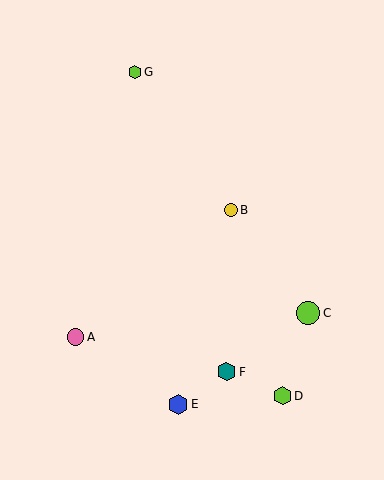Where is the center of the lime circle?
The center of the lime circle is at (308, 313).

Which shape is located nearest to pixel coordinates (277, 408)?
The lime hexagon (labeled D) at (282, 396) is nearest to that location.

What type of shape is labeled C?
Shape C is a lime circle.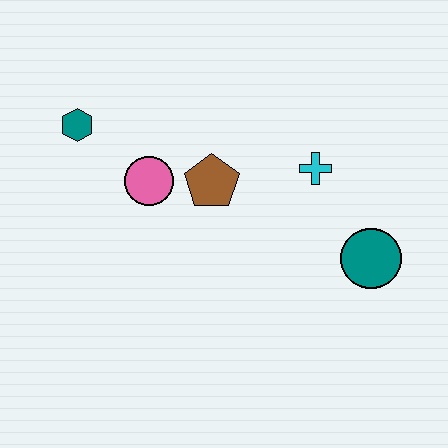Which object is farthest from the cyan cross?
The teal hexagon is farthest from the cyan cross.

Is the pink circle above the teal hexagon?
No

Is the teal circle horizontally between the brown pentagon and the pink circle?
No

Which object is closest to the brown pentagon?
The pink circle is closest to the brown pentagon.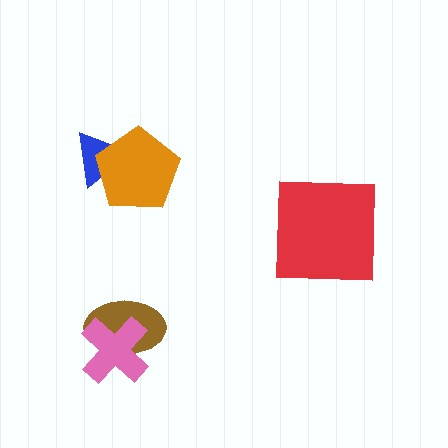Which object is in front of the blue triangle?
The orange pentagon is in front of the blue triangle.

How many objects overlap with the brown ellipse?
1 object overlaps with the brown ellipse.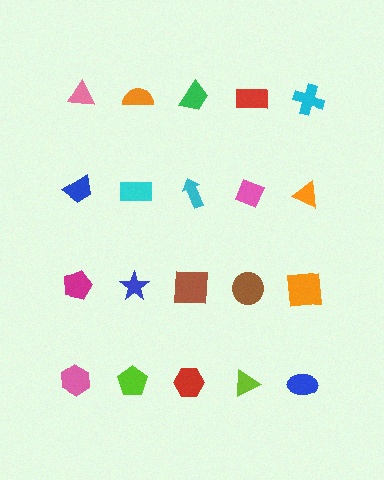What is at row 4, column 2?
A lime pentagon.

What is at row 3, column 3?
A brown square.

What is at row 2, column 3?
A cyan arrow.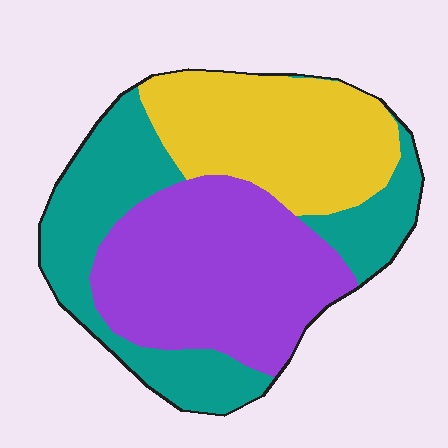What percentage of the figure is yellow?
Yellow covers roughly 30% of the figure.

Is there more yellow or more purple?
Purple.